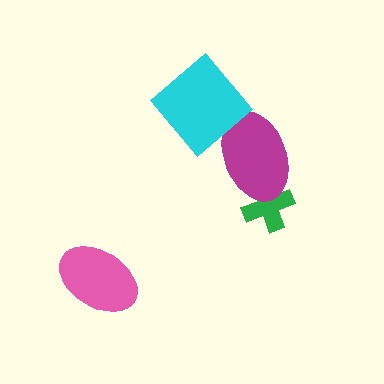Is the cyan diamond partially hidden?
No, no other shape covers it.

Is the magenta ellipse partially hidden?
Yes, it is partially covered by another shape.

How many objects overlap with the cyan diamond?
1 object overlaps with the cyan diamond.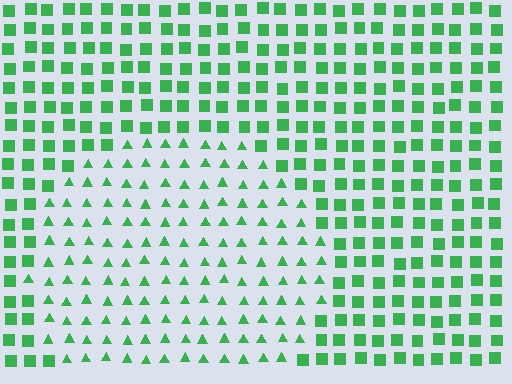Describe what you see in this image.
The image is filled with small green elements arranged in a uniform grid. A circle-shaped region contains triangles, while the surrounding area contains squares. The boundary is defined purely by the change in element shape.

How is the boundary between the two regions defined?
The boundary is defined by a change in element shape: triangles inside vs. squares outside. All elements share the same color and spacing.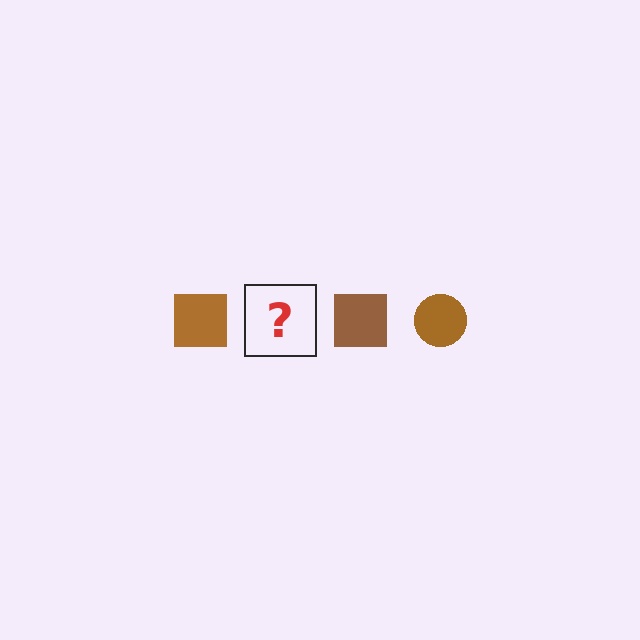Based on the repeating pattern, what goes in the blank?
The blank should be a brown circle.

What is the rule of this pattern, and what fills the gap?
The rule is that the pattern cycles through square, circle shapes in brown. The gap should be filled with a brown circle.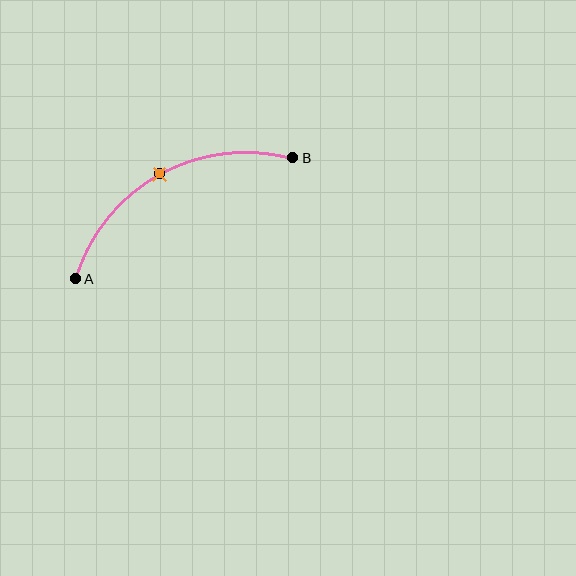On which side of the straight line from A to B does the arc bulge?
The arc bulges above the straight line connecting A and B.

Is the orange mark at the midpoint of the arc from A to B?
Yes. The orange mark lies on the arc at equal arc-length from both A and B — it is the arc midpoint.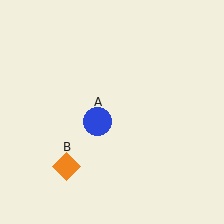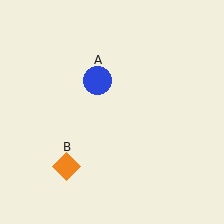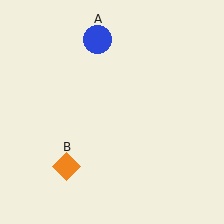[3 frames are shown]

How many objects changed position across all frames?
1 object changed position: blue circle (object A).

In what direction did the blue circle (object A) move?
The blue circle (object A) moved up.